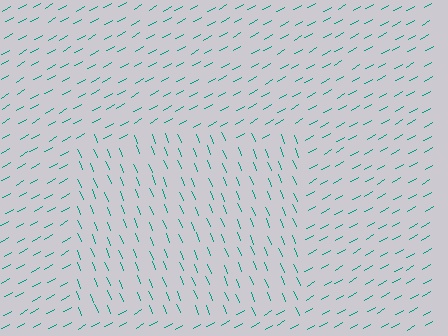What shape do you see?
I see a rectangle.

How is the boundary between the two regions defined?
The boundary is defined purely by a change in line orientation (approximately 83 degrees difference). All lines are the same color and thickness.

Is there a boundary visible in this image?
Yes, there is a texture boundary formed by a change in line orientation.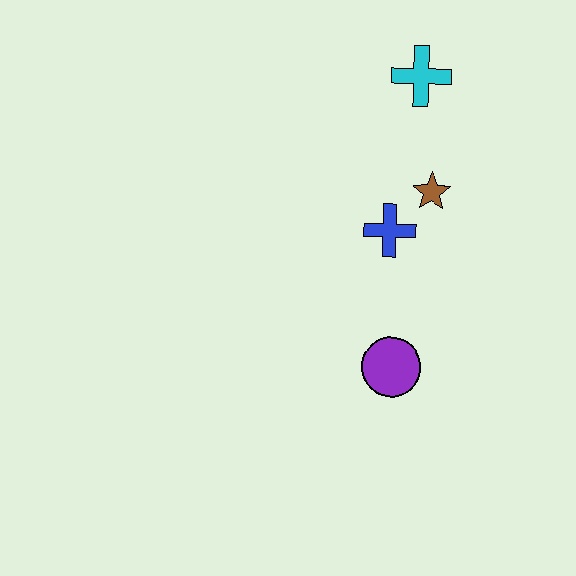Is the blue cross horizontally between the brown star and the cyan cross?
No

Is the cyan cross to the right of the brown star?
No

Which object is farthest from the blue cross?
The cyan cross is farthest from the blue cross.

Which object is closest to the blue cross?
The brown star is closest to the blue cross.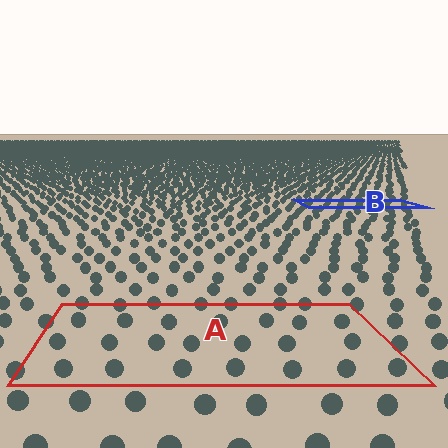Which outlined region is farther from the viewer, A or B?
Region B is farther from the viewer — the texture elements inside it appear smaller and more densely packed.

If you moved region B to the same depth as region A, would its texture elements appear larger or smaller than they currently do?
They would appear larger. At a closer depth, the same texture elements are projected at a bigger on-screen size.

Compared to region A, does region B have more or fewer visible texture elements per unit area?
Region B has more texture elements per unit area — they are packed more densely because it is farther away.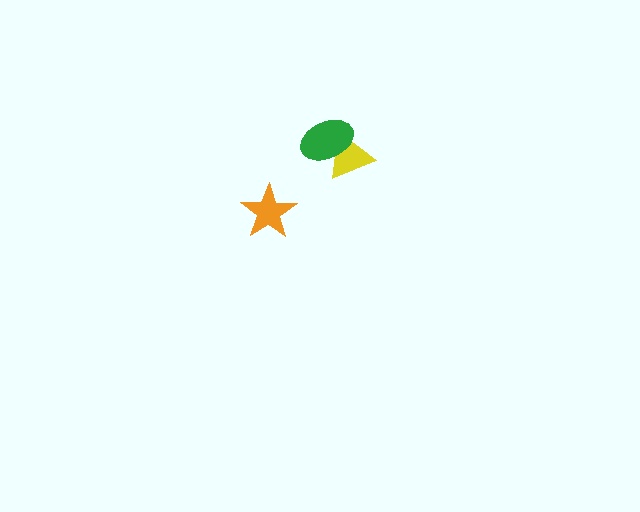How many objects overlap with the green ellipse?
1 object overlaps with the green ellipse.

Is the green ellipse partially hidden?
No, no other shape covers it.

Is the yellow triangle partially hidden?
Yes, it is partially covered by another shape.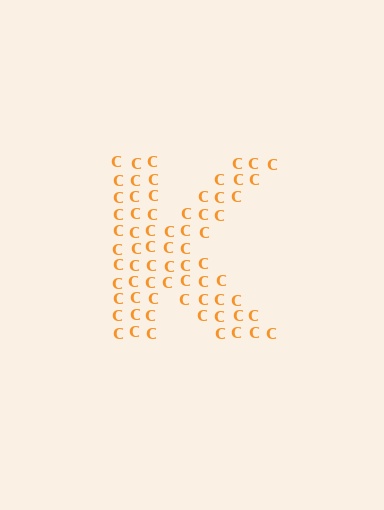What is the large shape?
The large shape is the letter K.